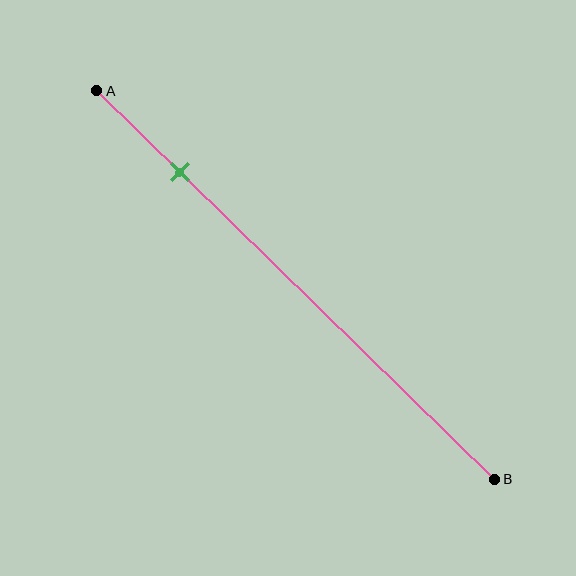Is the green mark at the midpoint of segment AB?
No, the mark is at about 20% from A, not at the 50% midpoint.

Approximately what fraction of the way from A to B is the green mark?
The green mark is approximately 20% of the way from A to B.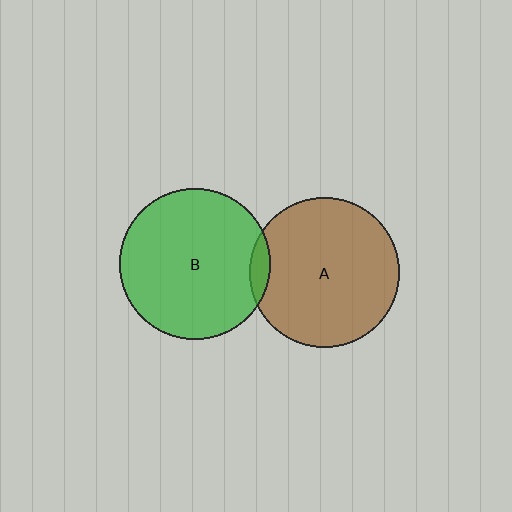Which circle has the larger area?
Circle B (green).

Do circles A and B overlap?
Yes.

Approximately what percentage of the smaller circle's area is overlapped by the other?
Approximately 5%.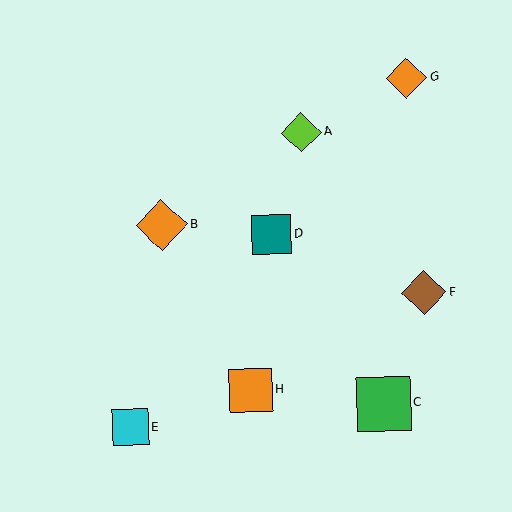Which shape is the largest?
The green square (labeled C) is the largest.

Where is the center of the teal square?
The center of the teal square is at (272, 234).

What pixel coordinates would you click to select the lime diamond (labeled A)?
Click at (301, 132) to select the lime diamond A.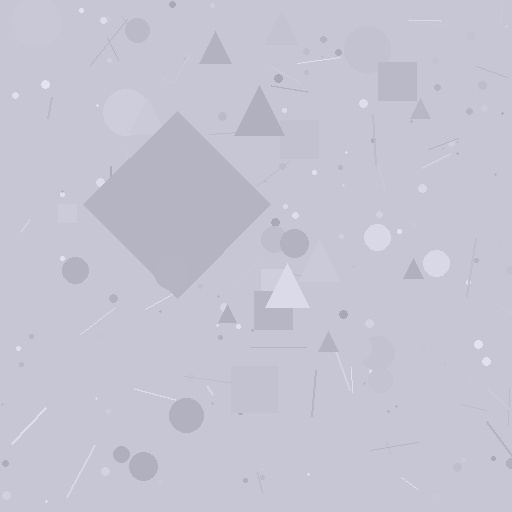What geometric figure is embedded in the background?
A diamond is embedded in the background.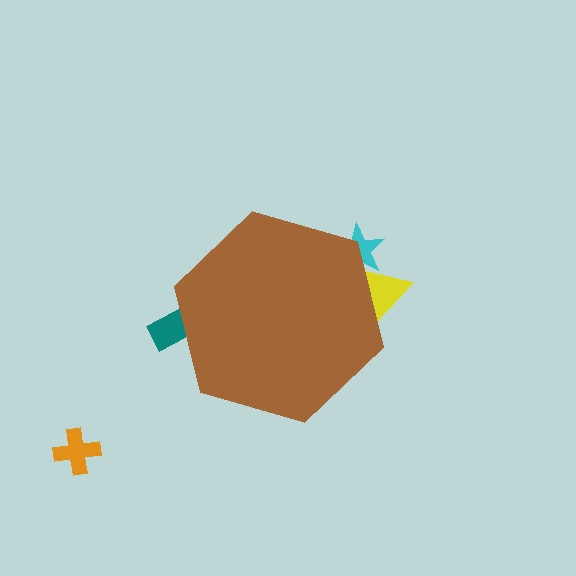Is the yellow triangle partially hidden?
Yes, the yellow triangle is partially hidden behind the brown hexagon.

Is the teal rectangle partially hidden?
Yes, the teal rectangle is partially hidden behind the brown hexagon.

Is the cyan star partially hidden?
Yes, the cyan star is partially hidden behind the brown hexagon.